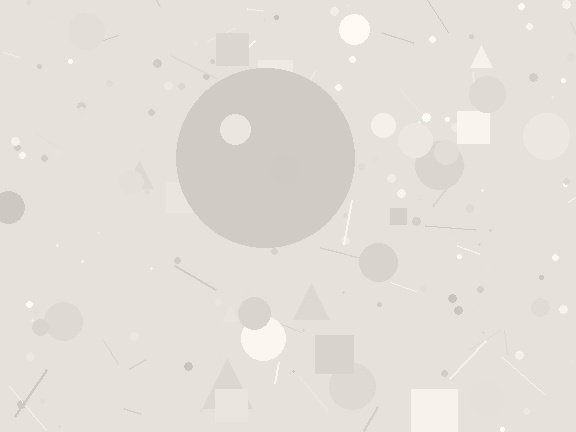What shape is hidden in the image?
A circle is hidden in the image.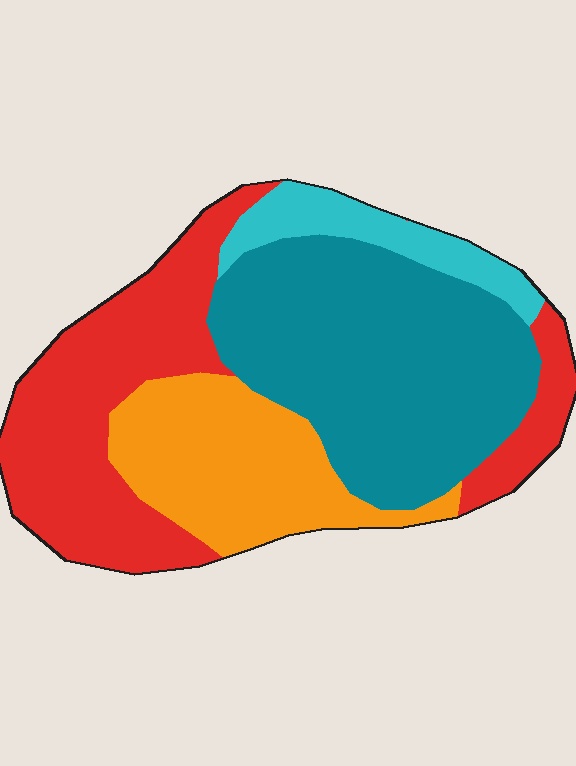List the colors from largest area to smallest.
From largest to smallest: teal, red, orange, cyan.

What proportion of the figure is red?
Red covers 33% of the figure.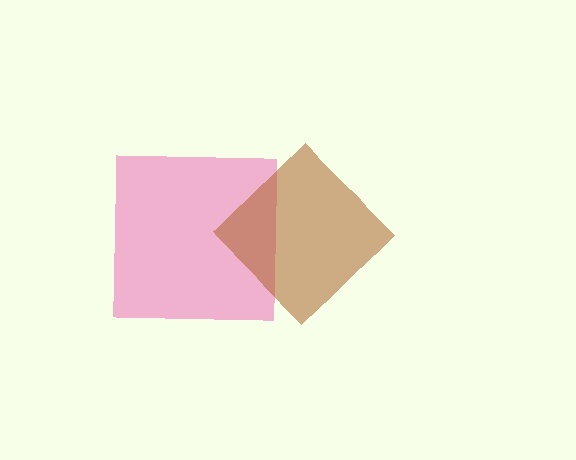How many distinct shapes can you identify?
There are 2 distinct shapes: a pink square, a brown diamond.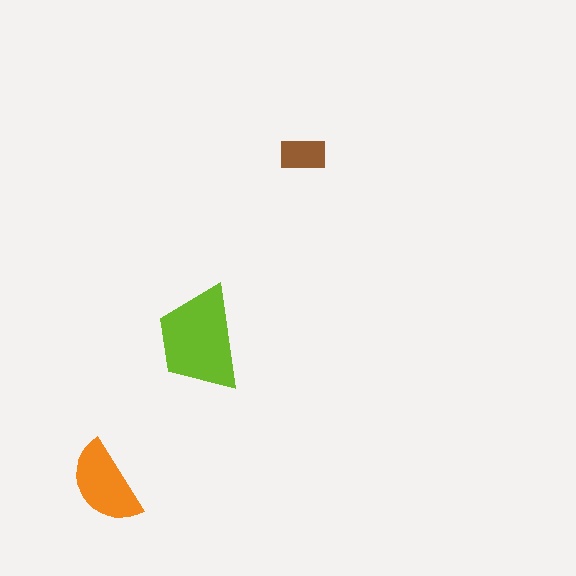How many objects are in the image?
There are 3 objects in the image.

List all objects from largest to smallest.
The lime trapezoid, the orange semicircle, the brown rectangle.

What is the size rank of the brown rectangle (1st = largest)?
3rd.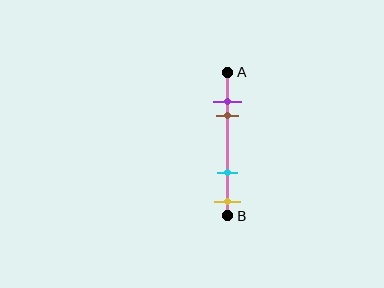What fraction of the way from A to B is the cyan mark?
The cyan mark is approximately 70% (0.7) of the way from A to B.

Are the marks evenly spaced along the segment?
No, the marks are not evenly spaced.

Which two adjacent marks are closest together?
The purple and brown marks are the closest adjacent pair.